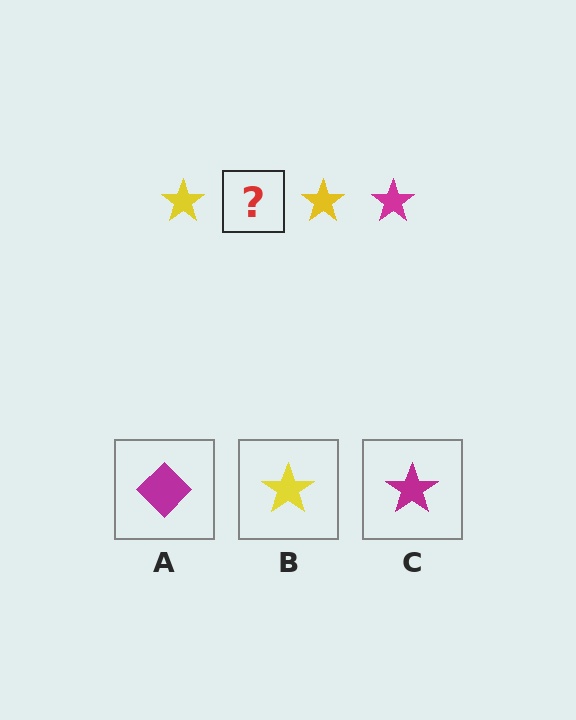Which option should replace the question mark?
Option C.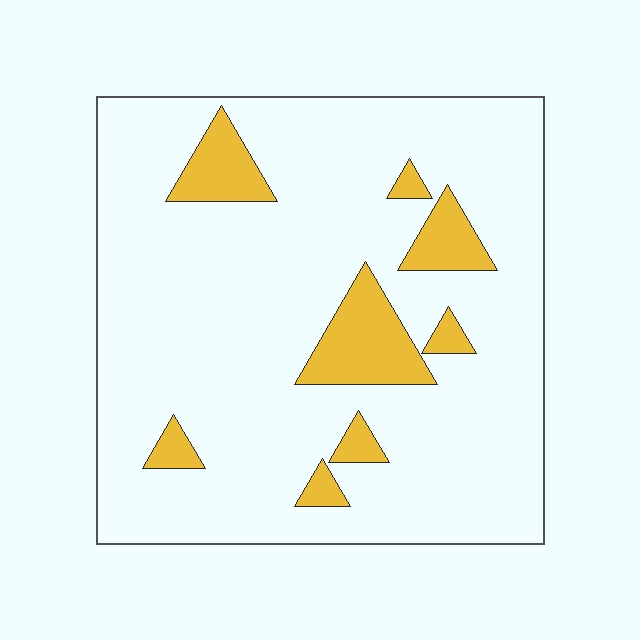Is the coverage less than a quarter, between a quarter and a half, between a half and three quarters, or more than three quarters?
Less than a quarter.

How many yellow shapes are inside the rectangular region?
8.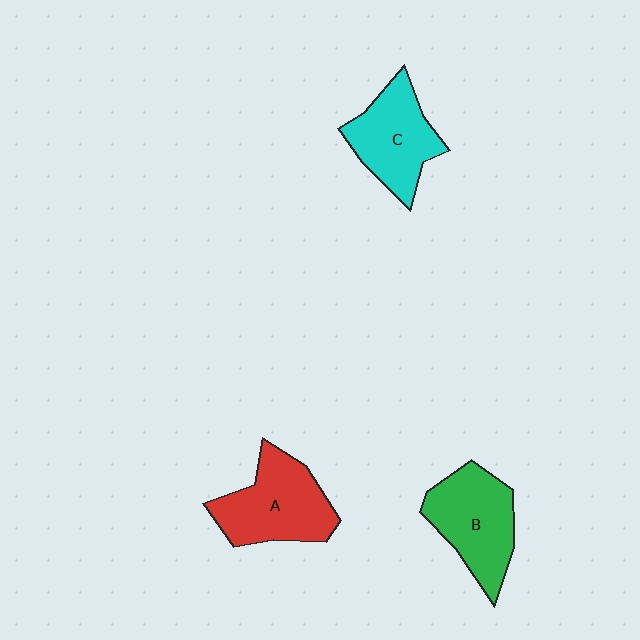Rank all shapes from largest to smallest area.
From largest to smallest: A (red), B (green), C (cyan).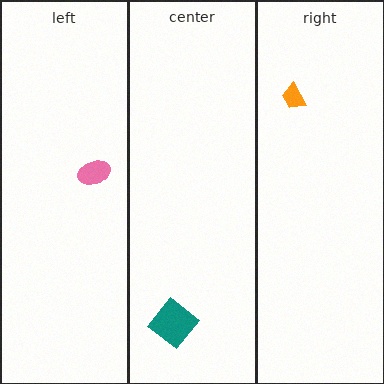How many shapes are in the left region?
1.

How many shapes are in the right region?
1.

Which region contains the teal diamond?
The center region.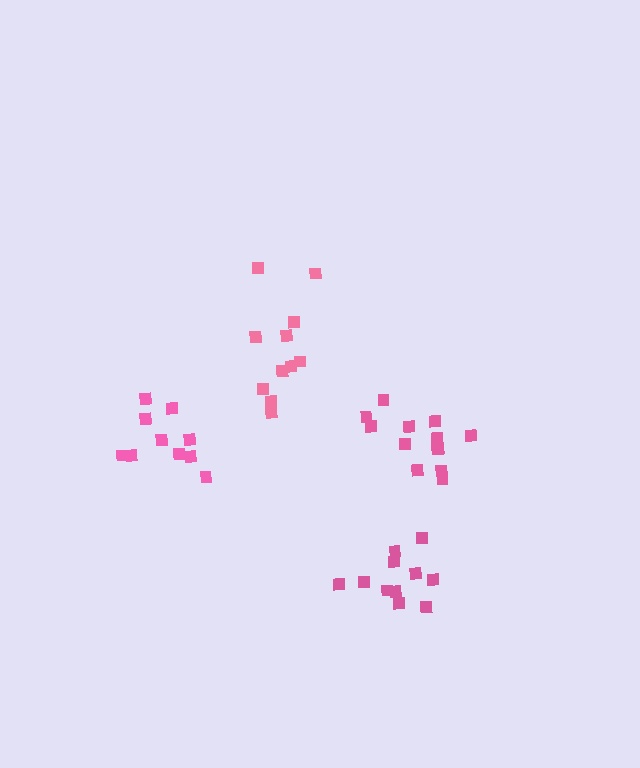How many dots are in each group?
Group 1: 10 dots, Group 2: 13 dots, Group 3: 11 dots, Group 4: 11 dots (45 total).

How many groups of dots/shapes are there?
There are 4 groups.